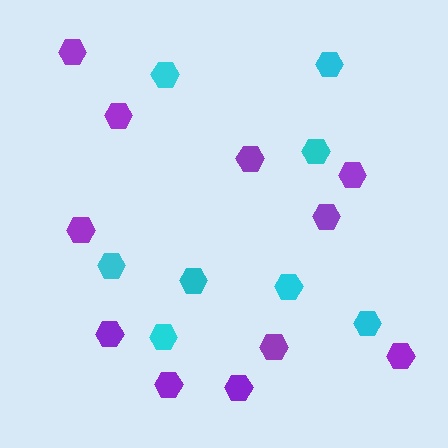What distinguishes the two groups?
There are 2 groups: one group of cyan hexagons (8) and one group of purple hexagons (11).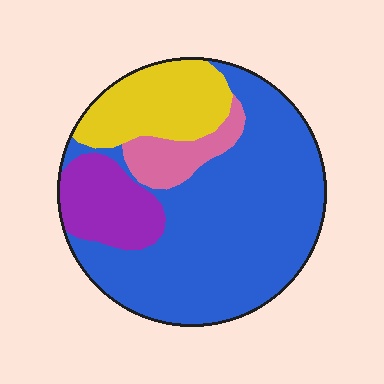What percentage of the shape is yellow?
Yellow covers 18% of the shape.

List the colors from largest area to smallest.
From largest to smallest: blue, yellow, purple, pink.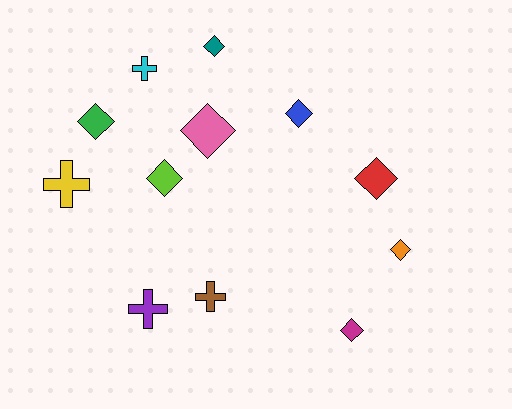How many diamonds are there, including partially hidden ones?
There are 8 diamonds.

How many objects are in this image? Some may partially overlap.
There are 12 objects.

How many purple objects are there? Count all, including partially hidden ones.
There is 1 purple object.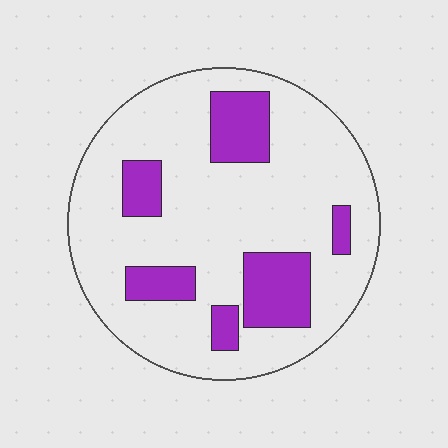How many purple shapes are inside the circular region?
6.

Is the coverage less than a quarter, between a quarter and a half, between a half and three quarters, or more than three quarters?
Less than a quarter.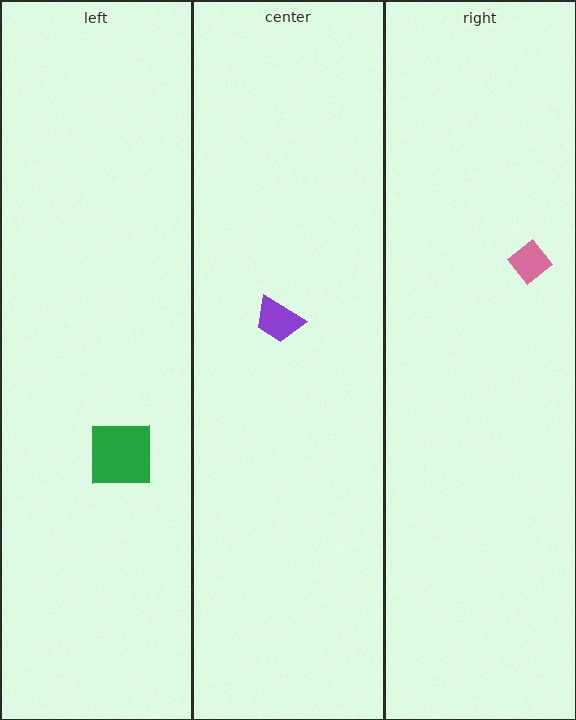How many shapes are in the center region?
1.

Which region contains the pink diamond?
The right region.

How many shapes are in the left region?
1.